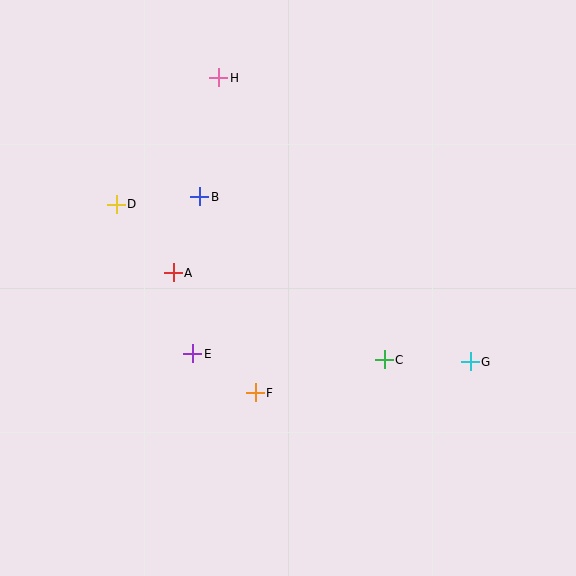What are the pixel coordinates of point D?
Point D is at (116, 204).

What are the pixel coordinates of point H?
Point H is at (219, 78).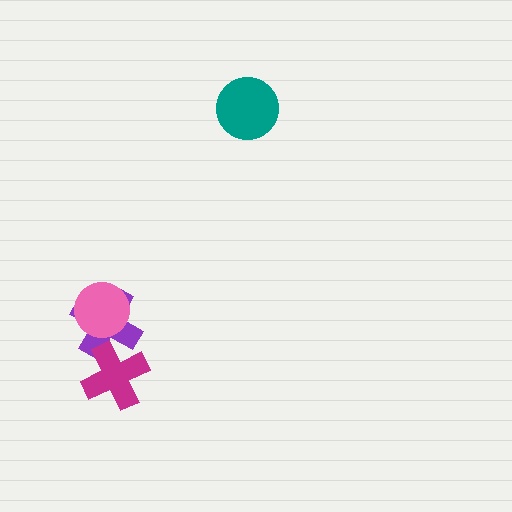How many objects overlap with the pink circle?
1 object overlaps with the pink circle.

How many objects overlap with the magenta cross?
1 object overlaps with the magenta cross.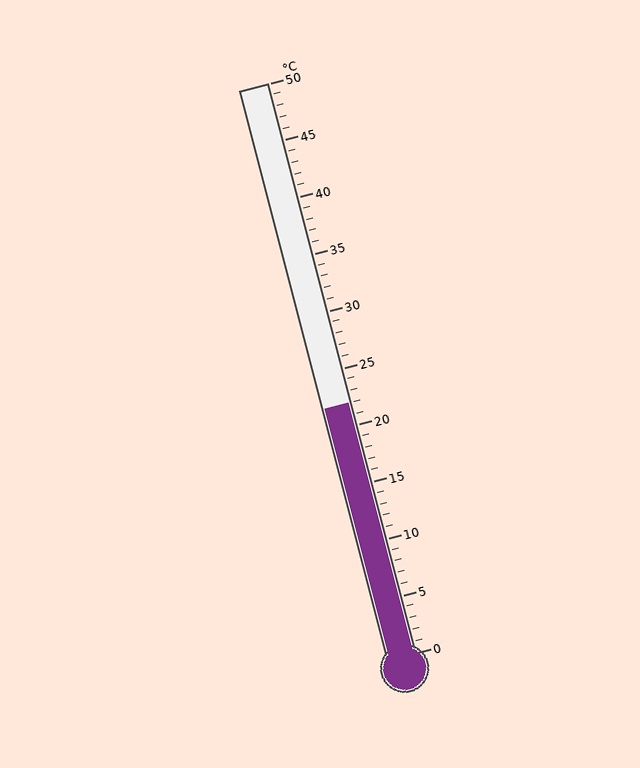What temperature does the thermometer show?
The thermometer shows approximately 22°C.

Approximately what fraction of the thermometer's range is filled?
The thermometer is filled to approximately 45% of its range.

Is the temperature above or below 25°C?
The temperature is below 25°C.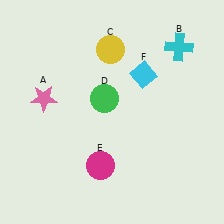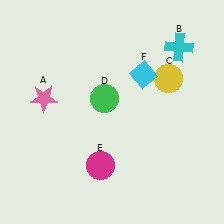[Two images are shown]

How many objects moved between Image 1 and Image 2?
1 object moved between the two images.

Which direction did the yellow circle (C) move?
The yellow circle (C) moved right.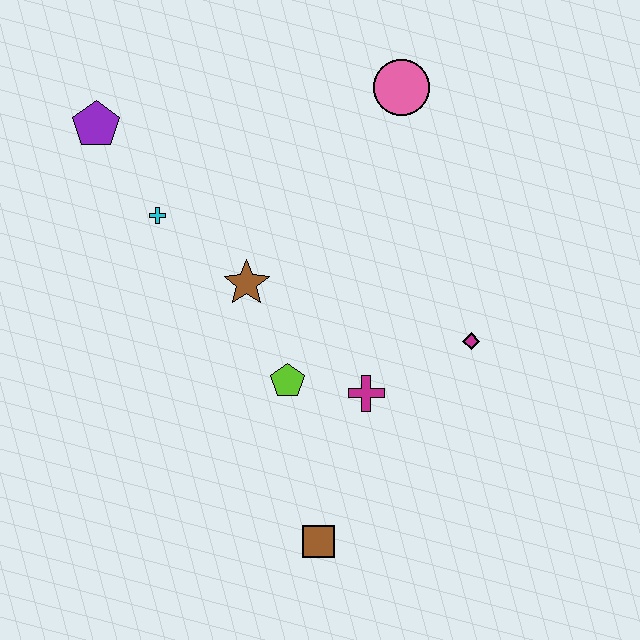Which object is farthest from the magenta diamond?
The purple pentagon is farthest from the magenta diamond.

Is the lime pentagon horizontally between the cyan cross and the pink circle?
Yes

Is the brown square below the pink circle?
Yes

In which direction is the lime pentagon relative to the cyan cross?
The lime pentagon is below the cyan cross.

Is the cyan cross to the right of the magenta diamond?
No